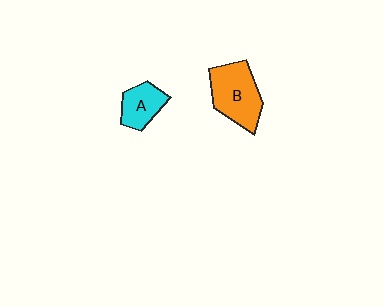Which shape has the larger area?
Shape B (orange).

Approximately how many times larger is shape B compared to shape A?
Approximately 1.7 times.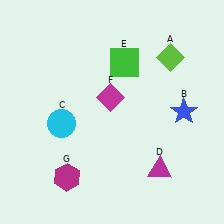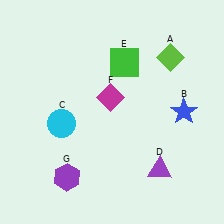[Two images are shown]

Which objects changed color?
D changed from magenta to purple. G changed from magenta to purple.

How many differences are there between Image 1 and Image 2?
There are 2 differences between the two images.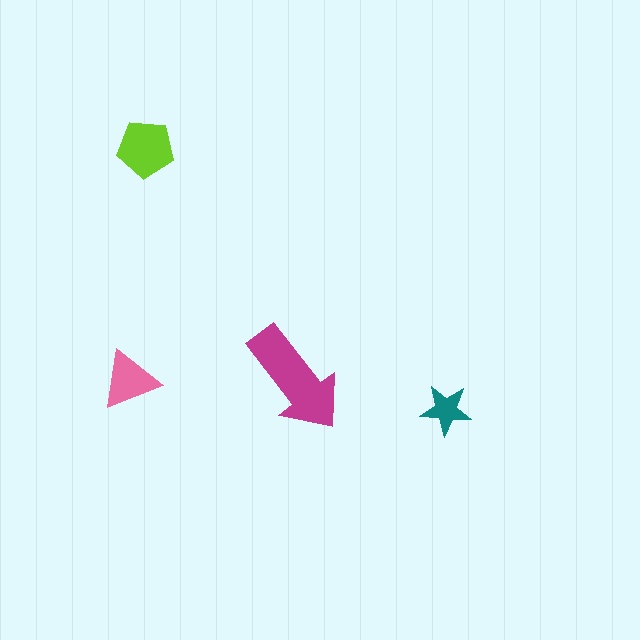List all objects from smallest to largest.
The teal star, the pink triangle, the lime pentagon, the magenta arrow.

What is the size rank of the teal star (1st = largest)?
4th.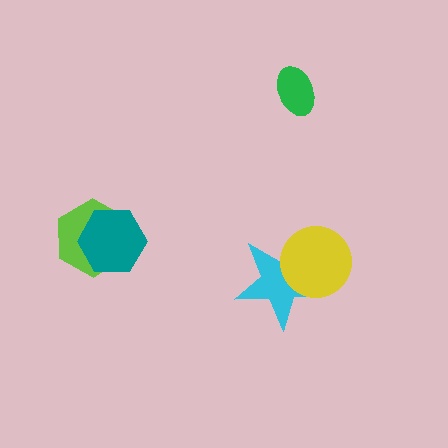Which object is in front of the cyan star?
The yellow circle is in front of the cyan star.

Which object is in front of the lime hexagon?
The teal hexagon is in front of the lime hexagon.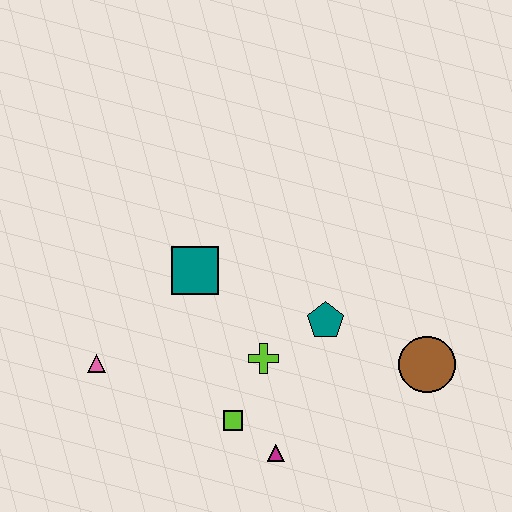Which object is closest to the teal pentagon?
The lime cross is closest to the teal pentagon.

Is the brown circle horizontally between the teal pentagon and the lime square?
No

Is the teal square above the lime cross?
Yes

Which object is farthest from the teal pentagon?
The pink triangle is farthest from the teal pentagon.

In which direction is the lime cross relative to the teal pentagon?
The lime cross is to the left of the teal pentagon.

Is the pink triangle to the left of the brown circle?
Yes